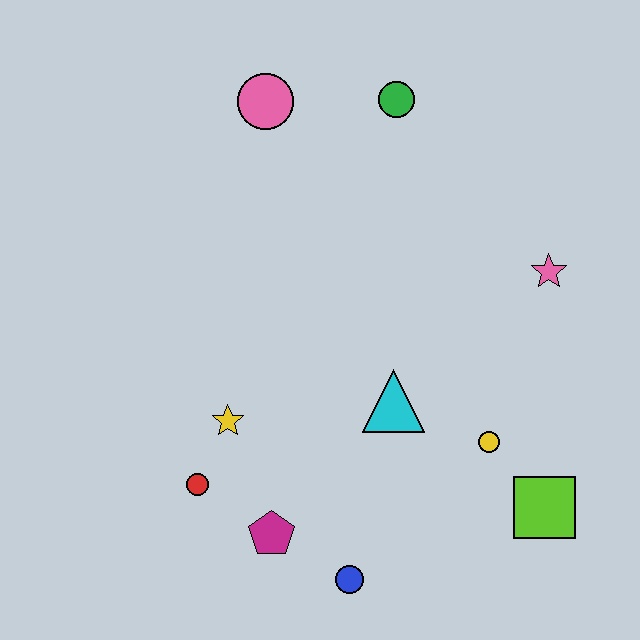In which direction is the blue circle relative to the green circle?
The blue circle is below the green circle.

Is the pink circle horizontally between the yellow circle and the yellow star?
Yes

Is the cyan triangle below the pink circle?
Yes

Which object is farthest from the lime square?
The pink circle is farthest from the lime square.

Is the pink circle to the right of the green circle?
No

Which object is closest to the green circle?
The pink circle is closest to the green circle.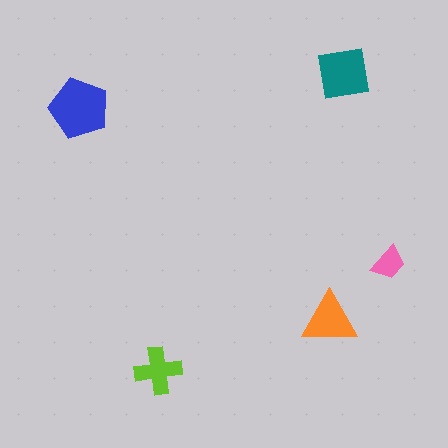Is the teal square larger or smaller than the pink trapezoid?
Larger.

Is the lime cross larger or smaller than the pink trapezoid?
Larger.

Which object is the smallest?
The pink trapezoid.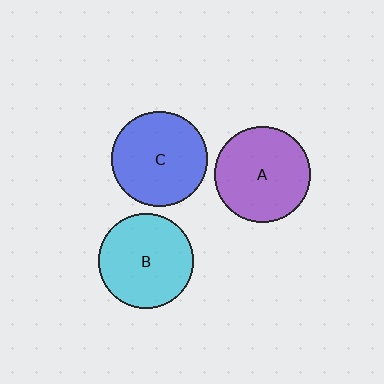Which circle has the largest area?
Circle A (purple).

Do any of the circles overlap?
No, none of the circles overlap.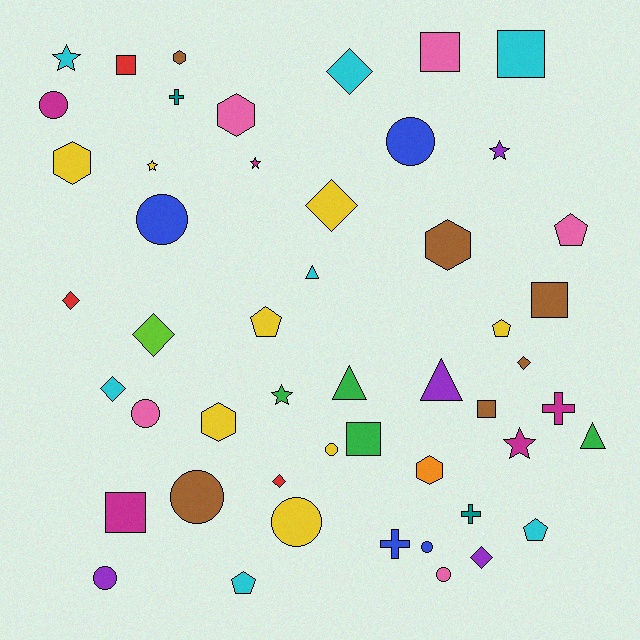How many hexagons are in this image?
There are 6 hexagons.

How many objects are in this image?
There are 50 objects.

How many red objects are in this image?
There are 3 red objects.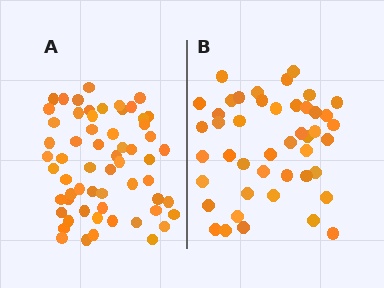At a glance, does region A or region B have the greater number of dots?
Region A (the left region) has more dots.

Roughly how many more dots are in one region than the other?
Region A has approximately 15 more dots than region B.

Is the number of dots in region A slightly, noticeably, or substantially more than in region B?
Region A has noticeably more, but not dramatically so. The ratio is roughly 1.3 to 1.